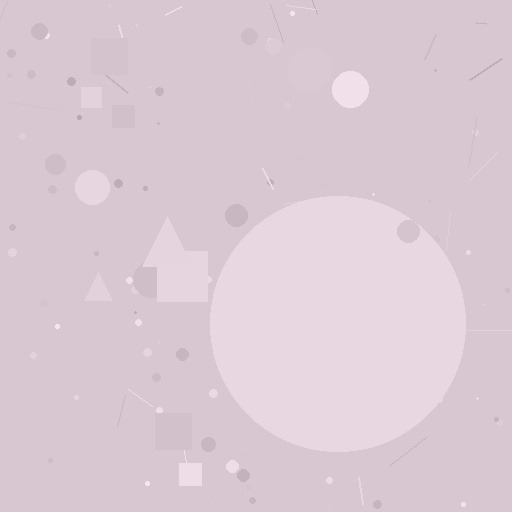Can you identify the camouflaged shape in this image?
The camouflaged shape is a circle.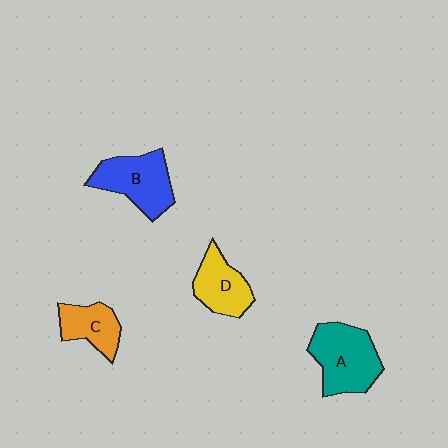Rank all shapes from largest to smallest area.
From largest to smallest: A (teal), B (blue), D (yellow), C (orange).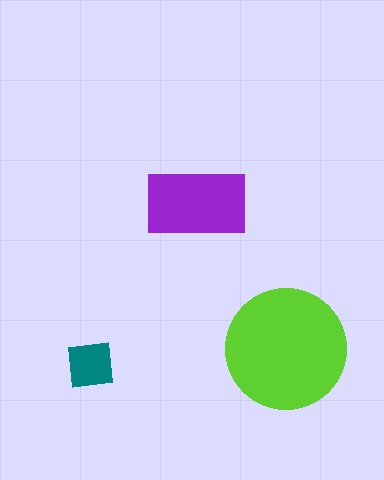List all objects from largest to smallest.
The lime circle, the purple rectangle, the teal square.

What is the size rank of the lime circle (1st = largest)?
1st.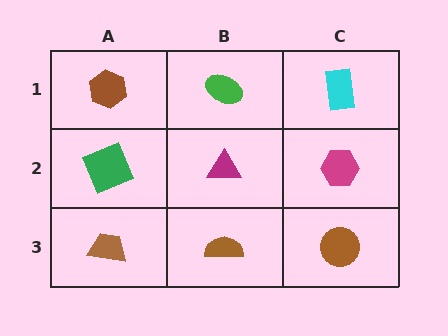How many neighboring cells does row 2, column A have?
3.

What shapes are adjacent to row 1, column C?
A magenta hexagon (row 2, column C), a green ellipse (row 1, column B).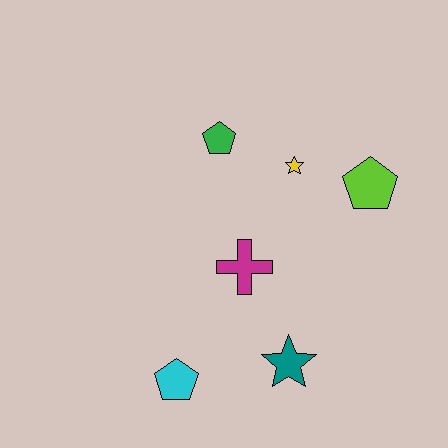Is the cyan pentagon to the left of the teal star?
Yes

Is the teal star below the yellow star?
Yes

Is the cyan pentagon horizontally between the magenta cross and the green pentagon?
No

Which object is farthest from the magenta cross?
The lime pentagon is farthest from the magenta cross.